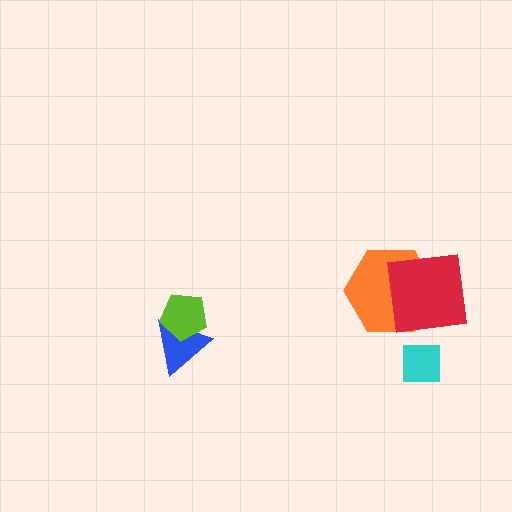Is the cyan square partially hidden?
No, no other shape covers it.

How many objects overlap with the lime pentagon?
1 object overlaps with the lime pentagon.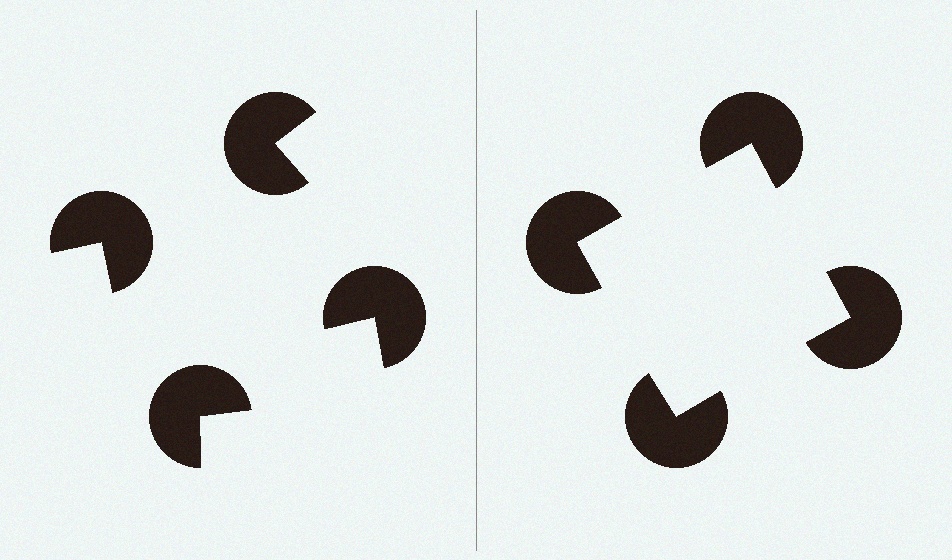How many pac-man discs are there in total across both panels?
8 — 4 on each side.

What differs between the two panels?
The pac-man discs are positioned identically on both sides; only the wedge orientations differ. On the right they align to a square; on the left they are misaligned.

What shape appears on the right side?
An illusory square.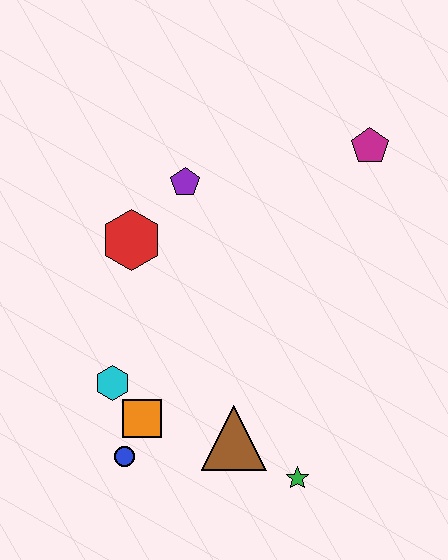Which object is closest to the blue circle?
The orange square is closest to the blue circle.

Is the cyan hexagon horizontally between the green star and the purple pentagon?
No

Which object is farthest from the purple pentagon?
The green star is farthest from the purple pentagon.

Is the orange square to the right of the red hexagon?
Yes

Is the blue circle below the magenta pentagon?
Yes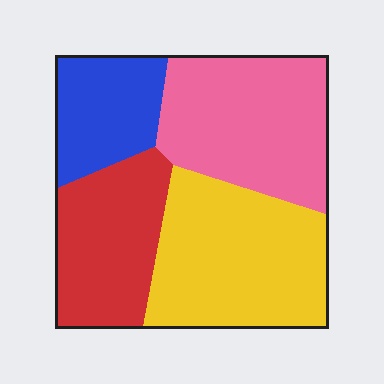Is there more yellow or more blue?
Yellow.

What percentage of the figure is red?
Red takes up about one fifth (1/5) of the figure.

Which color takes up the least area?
Blue, at roughly 15%.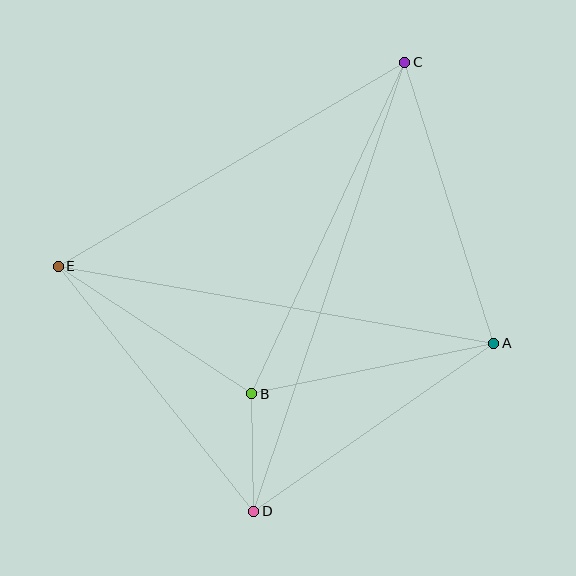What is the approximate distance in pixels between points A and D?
The distance between A and D is approximately 293 pixels.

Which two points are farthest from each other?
Points C and D are farthest from each other.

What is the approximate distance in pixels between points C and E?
The distance between C and E is approximately 402 pixels.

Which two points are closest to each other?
Points B and D are closest to each other.